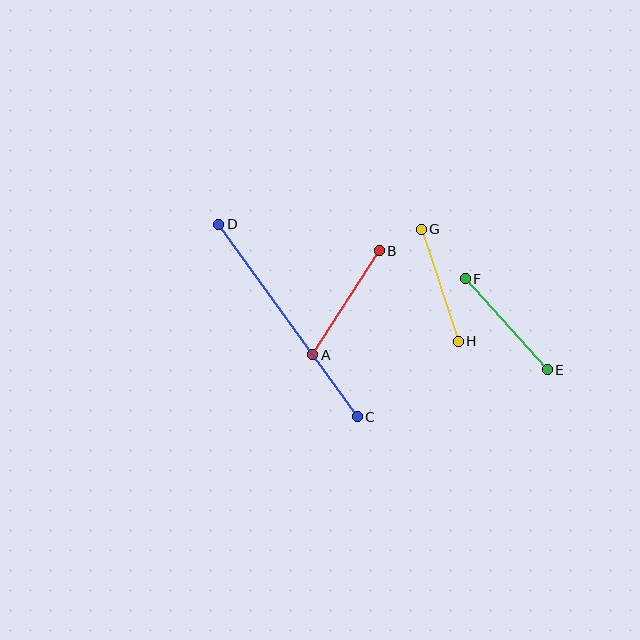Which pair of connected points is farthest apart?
Points C and D are farthest apart.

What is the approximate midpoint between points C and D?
The midpoint is at approximately (288, 321) pixels.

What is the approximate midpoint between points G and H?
The midpoint is at approximately (440, 285) pixels.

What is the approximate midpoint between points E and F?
The midpoint is at approximately (506, 324) pixels.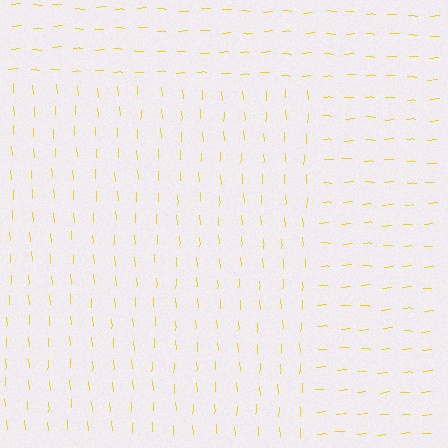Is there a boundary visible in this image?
Yes, there is a texture boundary formed by a change in line orientation.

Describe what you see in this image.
The image is filled with small yellow line segments. A rectangle region in the image has lines oriented differently from the surrounding lines, creating a visible texture boundary.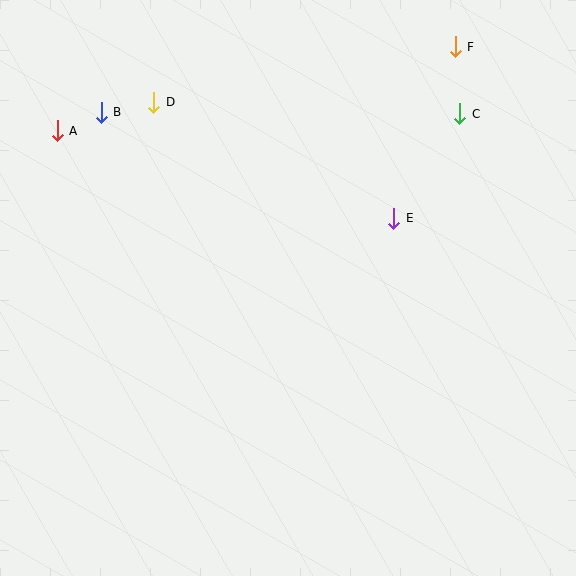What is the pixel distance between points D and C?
The distance between D and C is 306 pixels.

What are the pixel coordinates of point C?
Point C is at (460, 114).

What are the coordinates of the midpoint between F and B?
The midpoint between F and B is at (278, 79).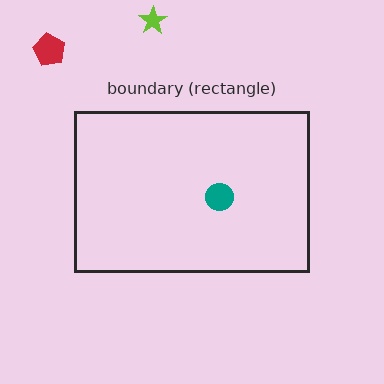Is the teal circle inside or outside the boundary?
Inside.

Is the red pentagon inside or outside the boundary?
Outside.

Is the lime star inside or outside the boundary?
Outside.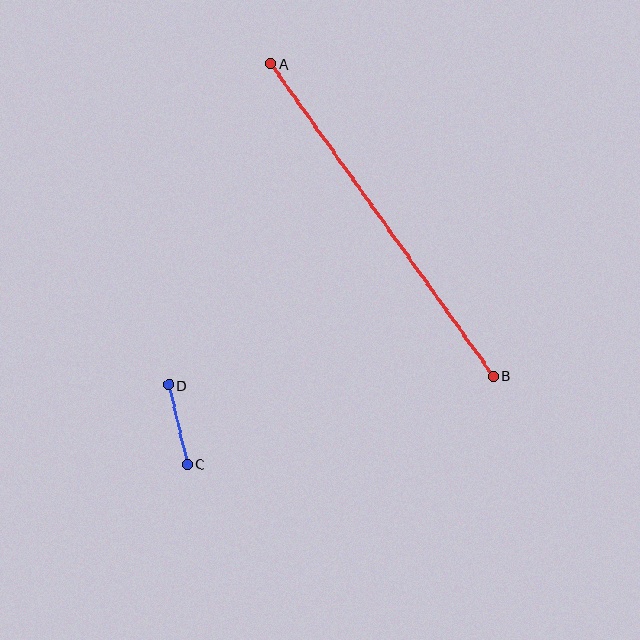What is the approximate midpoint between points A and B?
The midpoint is at approximately (382, 220) pixels.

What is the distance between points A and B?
The distance is approximately 383 pixels.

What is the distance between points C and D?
The distance is approximately 82 pixels.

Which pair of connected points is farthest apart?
Points A and B are farthest apart.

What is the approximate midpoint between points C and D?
The midpoint is at approximately (178, 425) pixels.